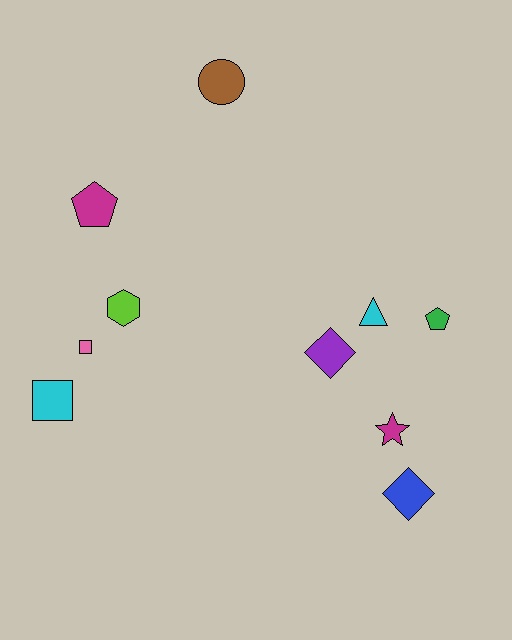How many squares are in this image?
There are 2 squares.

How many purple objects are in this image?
There is 1 purple object.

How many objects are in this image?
There are 10 objects.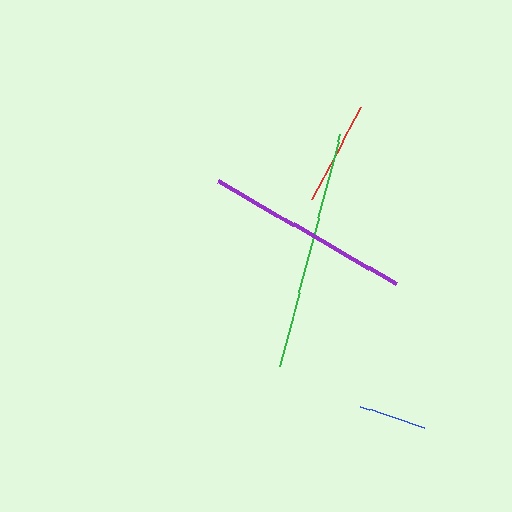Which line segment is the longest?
The green line is the longest at approximately 239 pixels.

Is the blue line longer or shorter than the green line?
The green line is longer than the blue line.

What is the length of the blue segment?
The blue segment is approximately 68 pixels long.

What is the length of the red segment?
The red segment is approximately 105 pixels long.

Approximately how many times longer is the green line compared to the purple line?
The green line is approximately 1.2 times the length of the purple line.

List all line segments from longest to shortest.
From longest to shortest: green, purple, red, blue.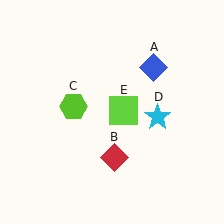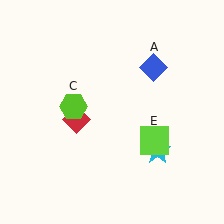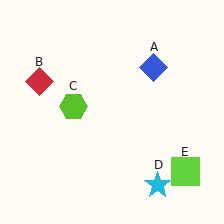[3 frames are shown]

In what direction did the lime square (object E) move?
The lime square (object E) moved down and to the right.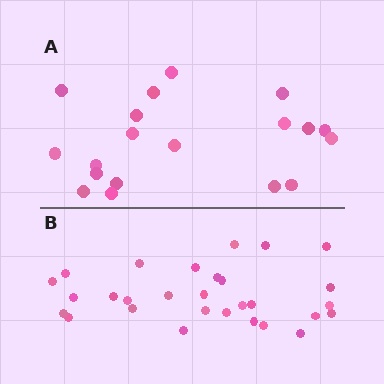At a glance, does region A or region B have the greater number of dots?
Region B (the bottom region) has more dots.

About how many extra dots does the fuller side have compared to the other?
Region B has roughly 10 or so more dots than region A.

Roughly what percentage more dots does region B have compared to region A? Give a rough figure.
About 55% more.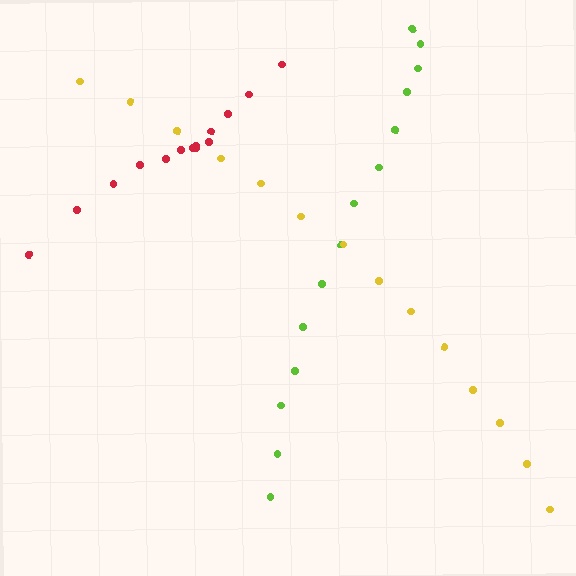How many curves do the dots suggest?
There are 3 distinct paths.